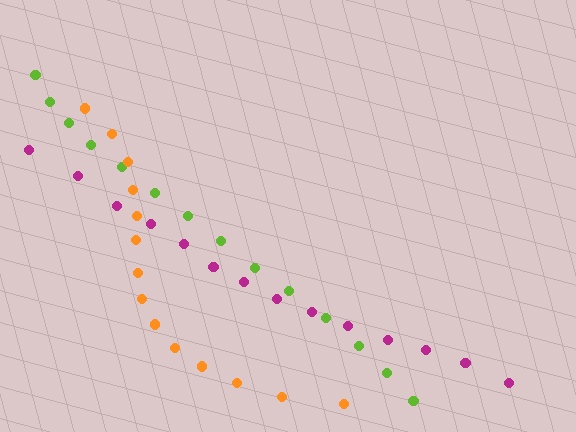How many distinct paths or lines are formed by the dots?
There are 3 distinct paths.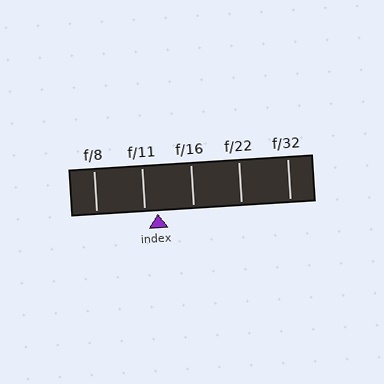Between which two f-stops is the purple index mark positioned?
The index mark is between f/11 and f/16.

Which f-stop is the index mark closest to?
The index mark is closest to f/11.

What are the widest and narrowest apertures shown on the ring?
The widest aperture shown is f/8 and the narrowest is f/32.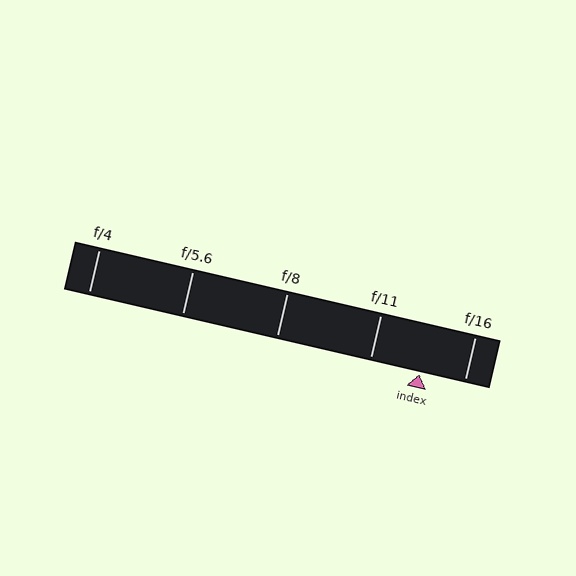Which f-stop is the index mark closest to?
The index mark is closest to f/16.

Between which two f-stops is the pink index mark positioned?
The index mark is between f/11 and f/16.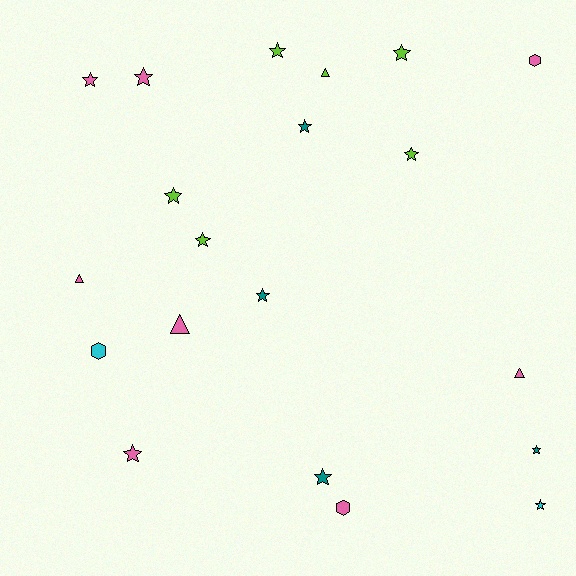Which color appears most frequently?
Pink, with 8 objects.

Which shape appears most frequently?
Star, with 13 objects.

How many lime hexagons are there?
There are no lime hexagons.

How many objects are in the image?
There are 20 objects.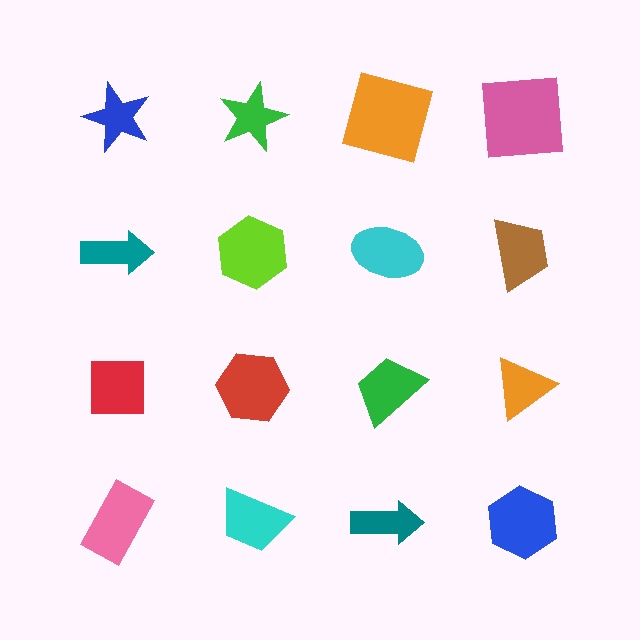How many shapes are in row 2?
4 shapes.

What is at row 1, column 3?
An orange square.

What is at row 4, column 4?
A blue hexagon.